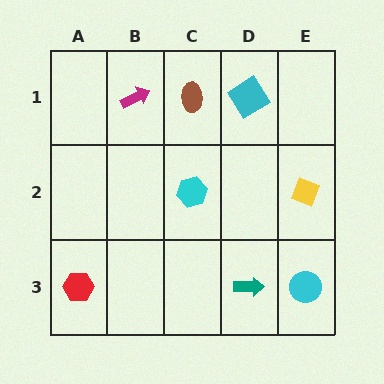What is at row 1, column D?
A cyan diamond.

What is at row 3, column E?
A cyan circle.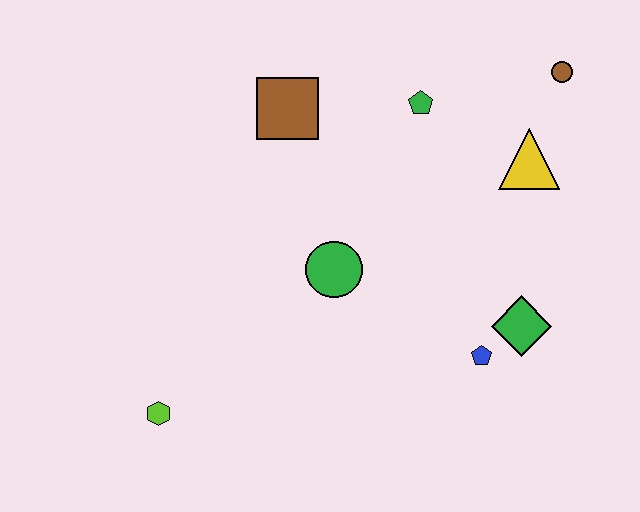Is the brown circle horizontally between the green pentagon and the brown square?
No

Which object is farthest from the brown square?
The lime hexagon is farthest from the brown square.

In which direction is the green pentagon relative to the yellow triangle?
The green pentagon is to the left of the yellow triangle.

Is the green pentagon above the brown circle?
No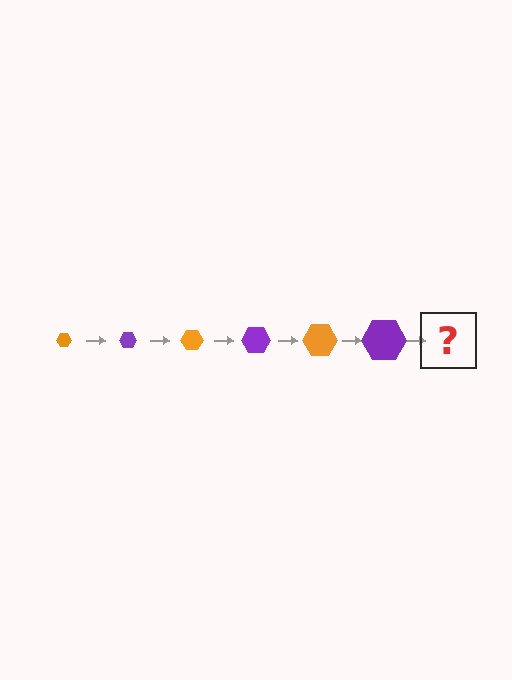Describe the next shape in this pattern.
It should be an orange hexagon, larger than the previous one.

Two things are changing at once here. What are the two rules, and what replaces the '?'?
The two rules are that the hexagon grows larger each step and the color cycles through orange and purple. The '?' should be an orange hexagon, larger than the previous one.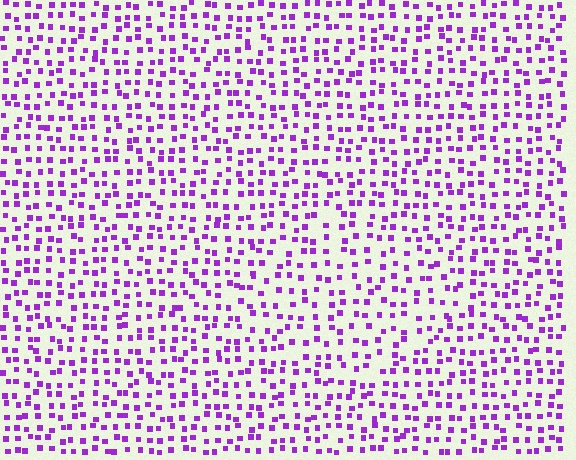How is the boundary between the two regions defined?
The boundary is defined by a change in element density (approximately 1.3x ratio). All elements are the same color, size, and shape.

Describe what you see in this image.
The image contains small purple elements arranged at two different densities. A diamond-shaped region is visible where the elements are less densely packed than the surrounding area.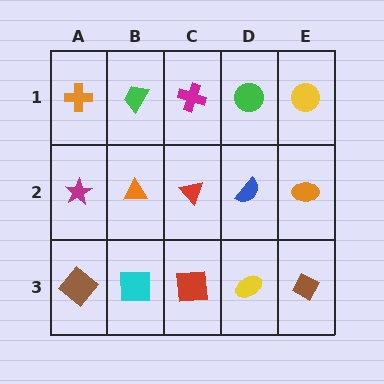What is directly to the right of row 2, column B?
A red triangle.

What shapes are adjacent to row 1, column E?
An orange ellipse (row 2, column E), a green circle (row 1, column D).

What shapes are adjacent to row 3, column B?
An orange triangle (row 2, column B), a brown diamond (row 3, column A), a red square (row 3, column C).